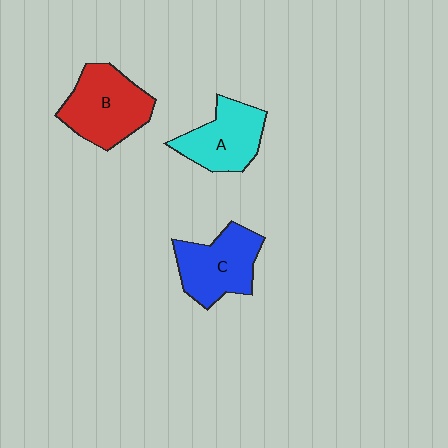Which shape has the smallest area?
Shape A (cyan).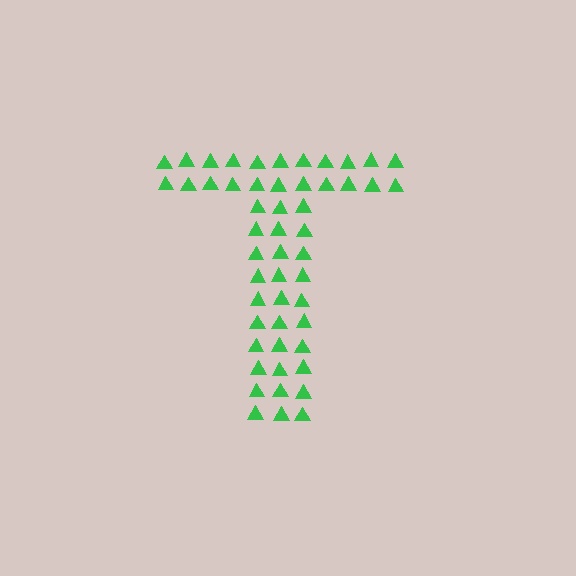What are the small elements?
The small elements are triangles.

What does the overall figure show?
The overall figure shows the letter T.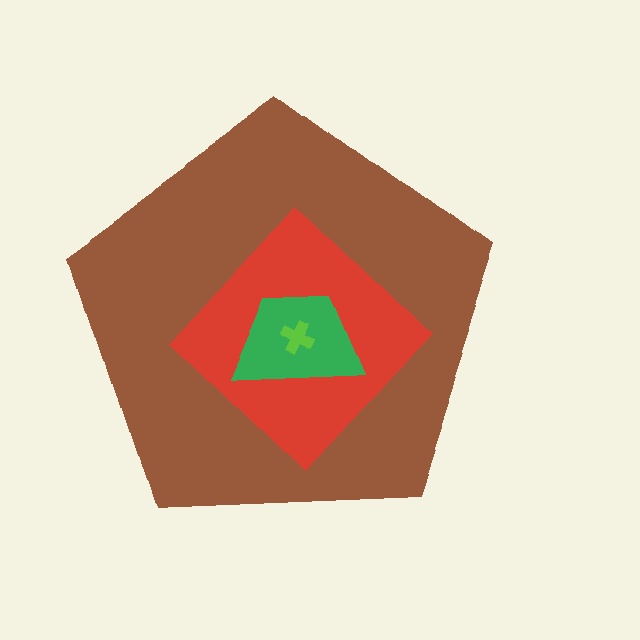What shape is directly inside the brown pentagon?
The red diamond.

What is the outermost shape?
The brown pentagon.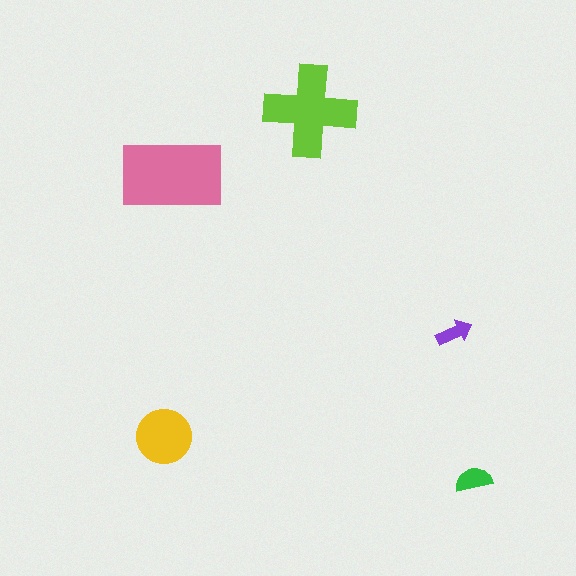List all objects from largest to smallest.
The pink rectangle, the lime cross, the yellow circle, the green semicircle, the purple arrow.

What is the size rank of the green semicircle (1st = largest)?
4th.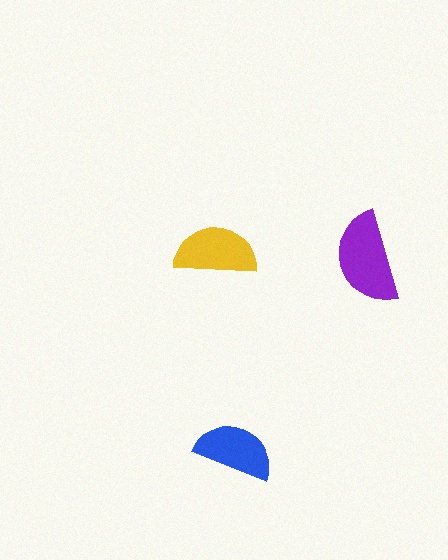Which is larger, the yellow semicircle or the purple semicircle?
The purple one.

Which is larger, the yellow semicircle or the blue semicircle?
The yellow one.